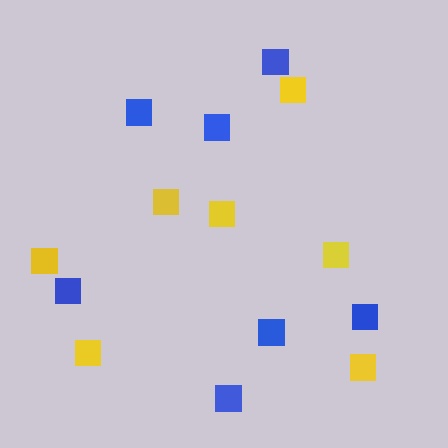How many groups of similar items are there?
There are 2 groups: one group of blue squares (7) and one group of yellow squares (7).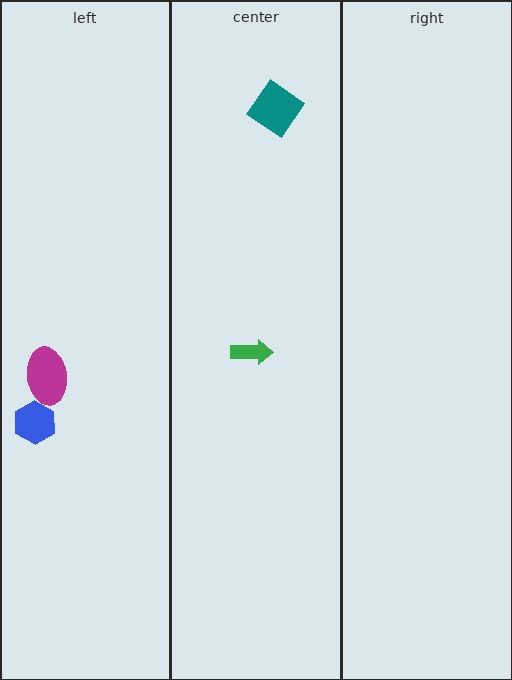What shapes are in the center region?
The green arrow, the teal diamond.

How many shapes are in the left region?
2.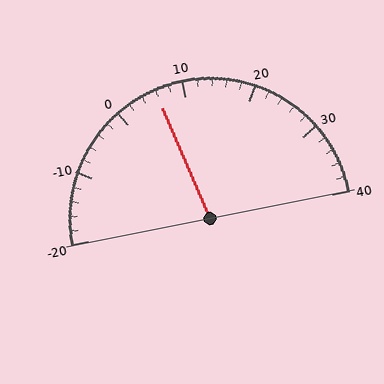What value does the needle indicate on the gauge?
The needle indicates approximately 6.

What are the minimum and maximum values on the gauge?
The gauge ranges from -20 to 40.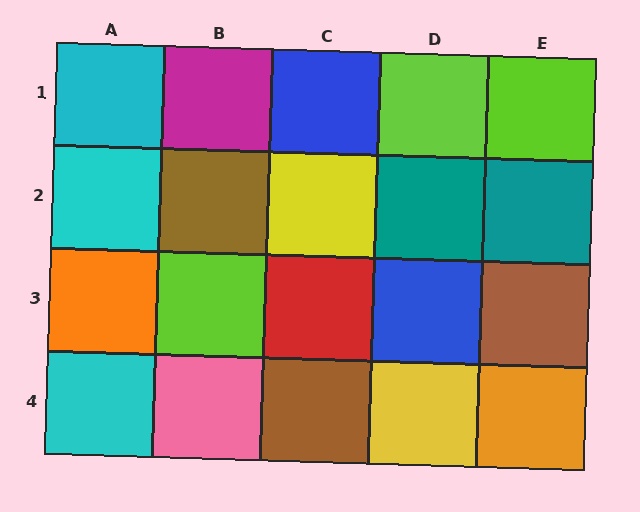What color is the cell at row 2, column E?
Teal.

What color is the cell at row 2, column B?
Brown.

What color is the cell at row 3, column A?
Orange.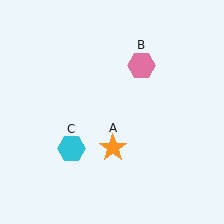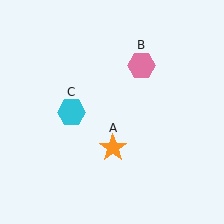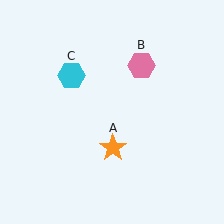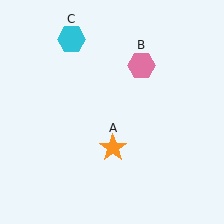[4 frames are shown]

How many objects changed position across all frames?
1 object changed position: cyan hexagon (object C).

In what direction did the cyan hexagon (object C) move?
The cyan hexagon (object C) moved up.